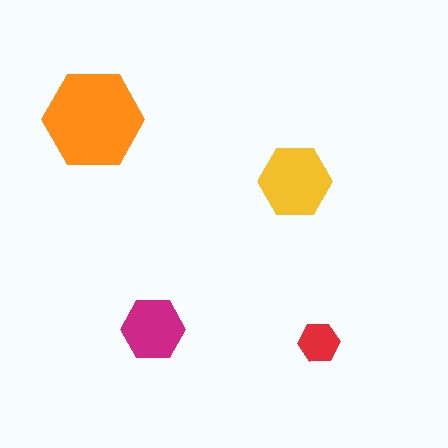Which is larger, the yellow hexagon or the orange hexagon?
The orange one.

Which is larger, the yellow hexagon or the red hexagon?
The yellow one.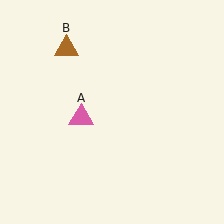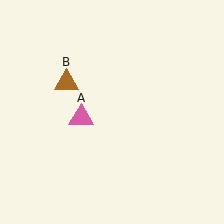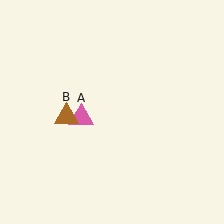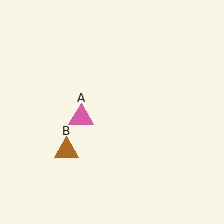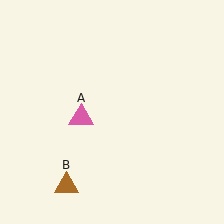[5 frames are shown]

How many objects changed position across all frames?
1 object changed position: brown triangle (object B).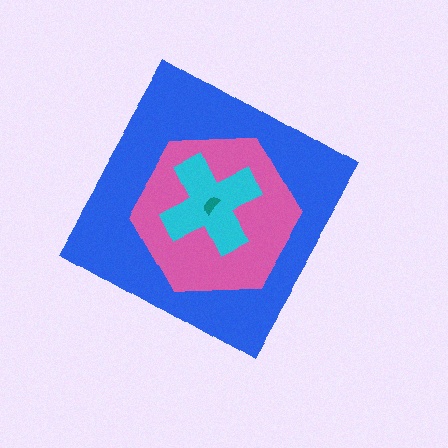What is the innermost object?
The teal semicircle.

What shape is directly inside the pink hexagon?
The cyan cross.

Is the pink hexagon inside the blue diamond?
Yes.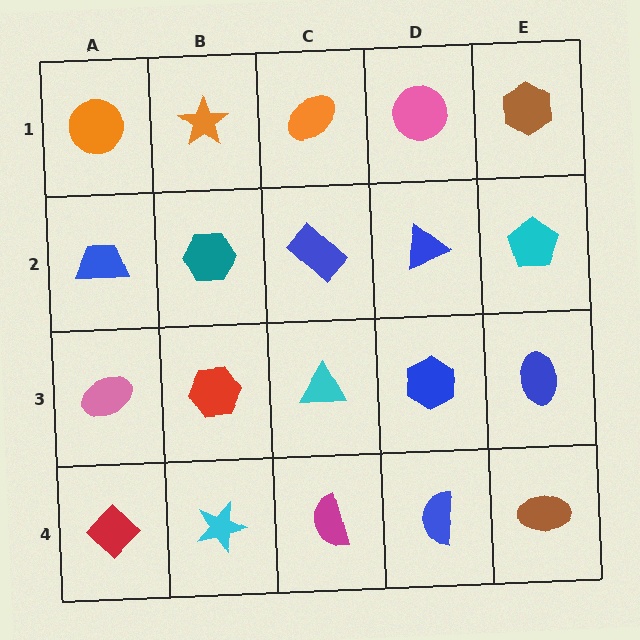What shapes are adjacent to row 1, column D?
A blue triangle (row 2, column D), an orange ellipse (row 1, column C), a brown hexagon (row 1, column E).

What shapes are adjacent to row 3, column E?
A cyan pentagon (row 2, column E), a brown ellipse (row 4, column E), a blue hexagon (row 3, column D).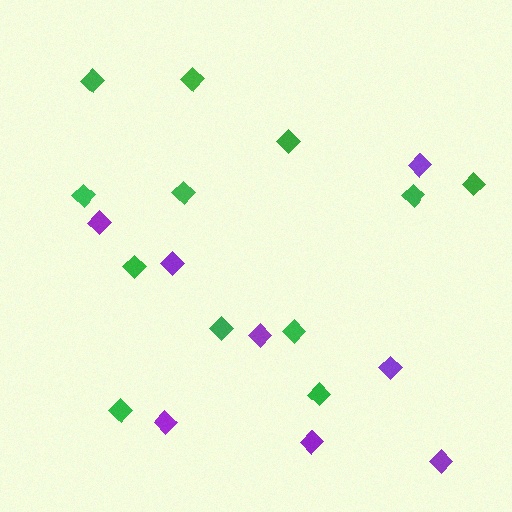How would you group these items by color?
There are 2 groups: one group of green diamonds (12) and one group of purple diamonds (8).